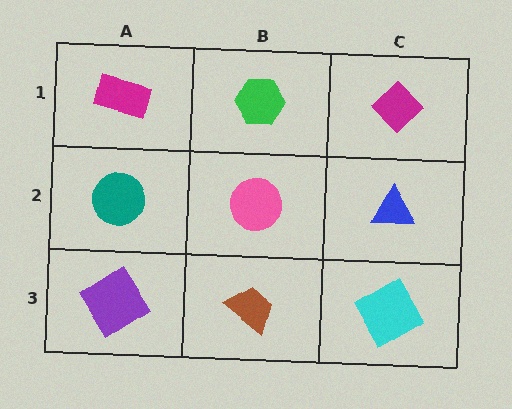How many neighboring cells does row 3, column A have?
2.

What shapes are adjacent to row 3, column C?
A blue triangle (row 2, column C), a brown trapezoid (row 3, column B).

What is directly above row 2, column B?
A green hexagon.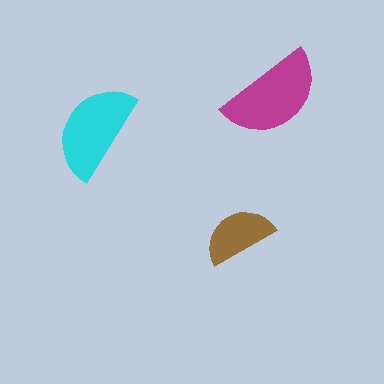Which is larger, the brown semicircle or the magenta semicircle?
The magenta one.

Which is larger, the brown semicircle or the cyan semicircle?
The cyan one.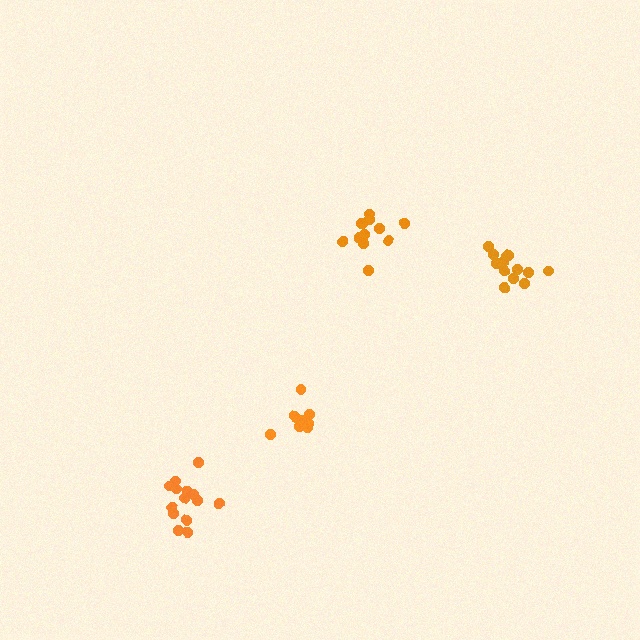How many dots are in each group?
Group 1: 12 dots, Group 2: 13 dots, Group 3: 9 dots, Group 4: 14 dots (48 total).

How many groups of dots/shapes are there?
There are 4 groups.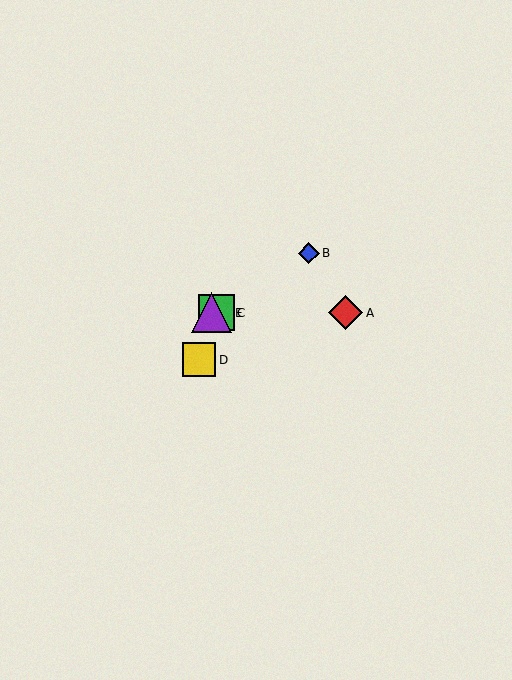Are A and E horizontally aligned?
Yes, both are at y≈313.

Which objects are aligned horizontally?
Objects A, C, E are aligned horizontally.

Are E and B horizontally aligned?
No, E is at y≈313 and B is at y≈253.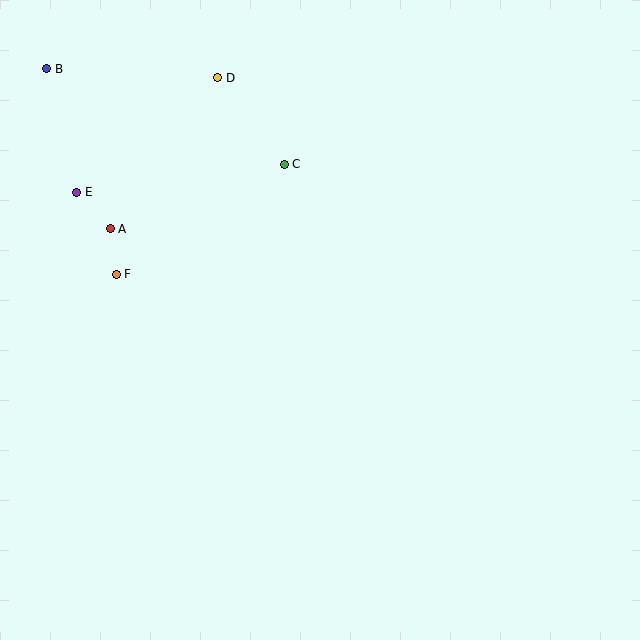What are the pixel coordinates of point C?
Point C is at (284, 164).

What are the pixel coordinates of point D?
Point D is at (218, 78).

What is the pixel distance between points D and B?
The distance between D and B is 171 pixels.